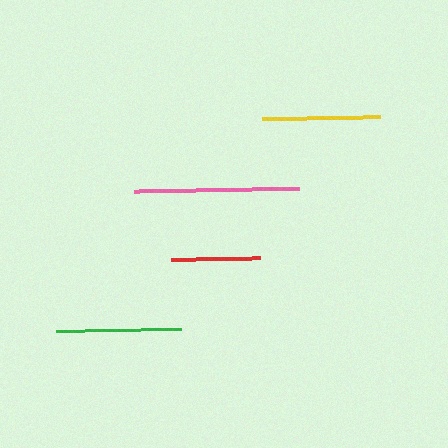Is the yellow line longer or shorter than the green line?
The green line is longer than the yellow line.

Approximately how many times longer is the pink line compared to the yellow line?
The pink line is approximately 1.4 times the length of the yellow line.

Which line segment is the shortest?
The red line is the shortest at approximately 89 pixels.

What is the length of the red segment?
The red segment is approximately 89 pixels long.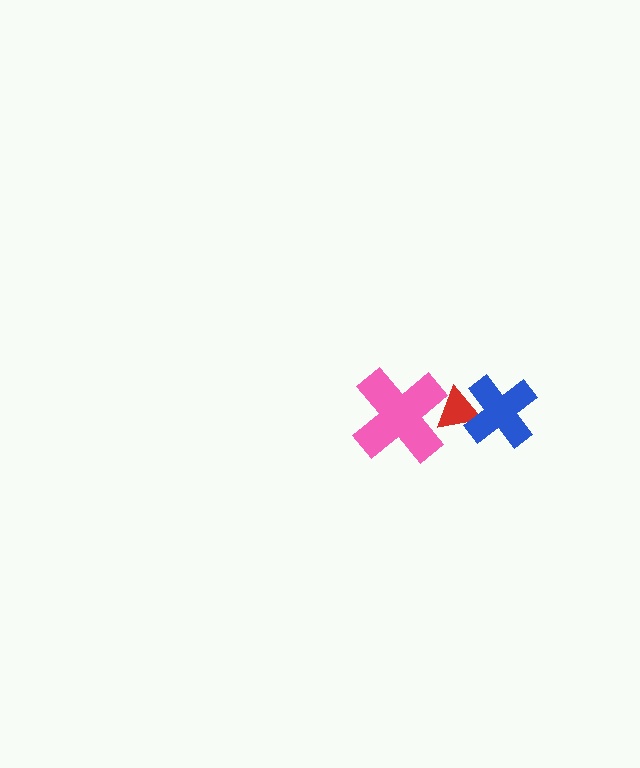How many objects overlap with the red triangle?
2 objects overlap with the red triangle.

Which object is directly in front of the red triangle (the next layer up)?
The pink cross is directly in front of the red triangle.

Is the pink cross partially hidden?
No, no other shape covers it.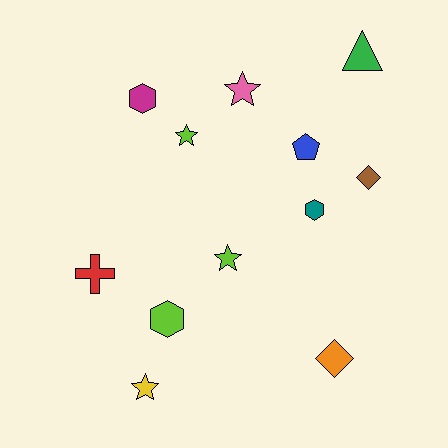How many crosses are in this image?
There is 1 cross.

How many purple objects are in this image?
There are no purple objects.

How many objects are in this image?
There are 12 objects.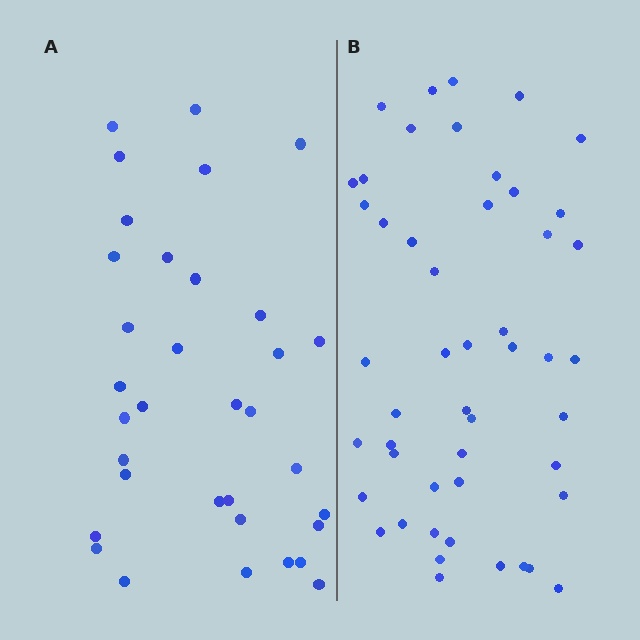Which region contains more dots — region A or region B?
Region B (the right region) has more dots.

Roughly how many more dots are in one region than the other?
Region B has approximately 15 more dots than region A.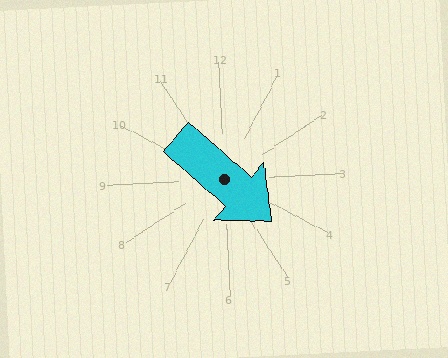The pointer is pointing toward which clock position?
Roughly 4 o'clock.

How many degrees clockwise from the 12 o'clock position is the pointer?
Approximately 134 degrees.